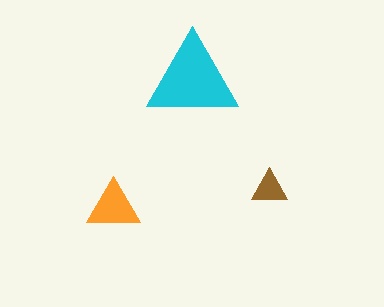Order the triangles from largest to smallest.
the cyan one, the orange one, the brown one.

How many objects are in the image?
There are 3 objects in the image.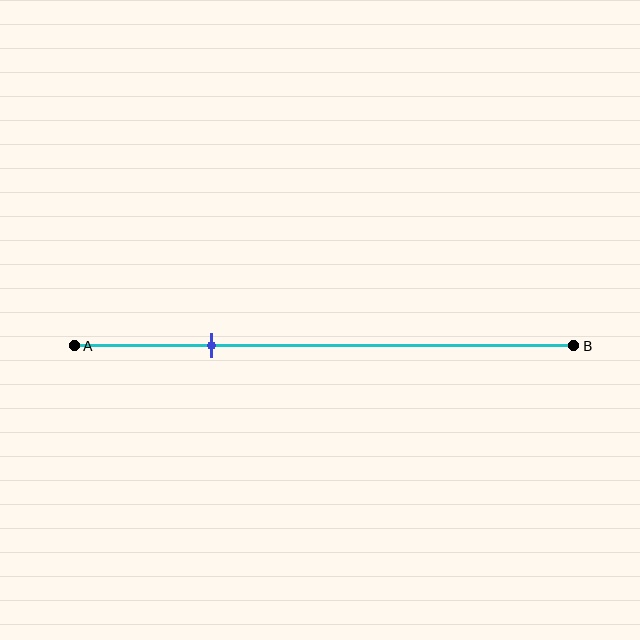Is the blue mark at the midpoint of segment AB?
No, the mark is at about 30% from A, not at the 50% midpoint.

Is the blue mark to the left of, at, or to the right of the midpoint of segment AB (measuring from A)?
The blue mark is to the left of the midpoint of segment AB.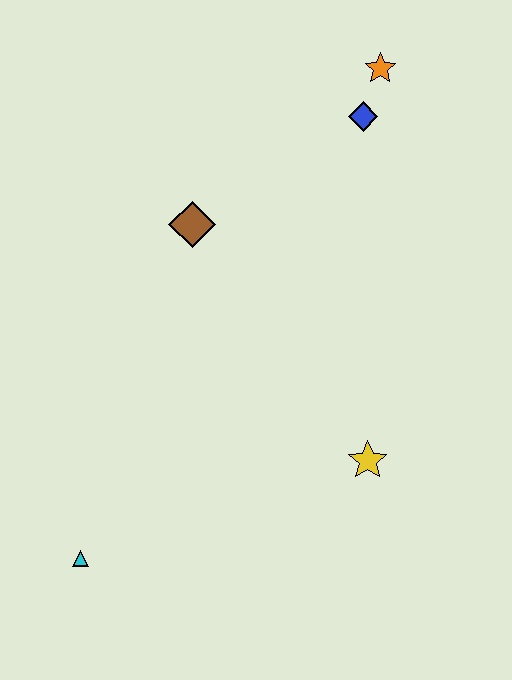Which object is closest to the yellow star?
The brown diamond is closest to the yellow star.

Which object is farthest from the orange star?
The cyan triangle is farthest from the orange star.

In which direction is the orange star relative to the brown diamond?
The orange star is to the right of the brown diamond.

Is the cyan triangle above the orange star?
No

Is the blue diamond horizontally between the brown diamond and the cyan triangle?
No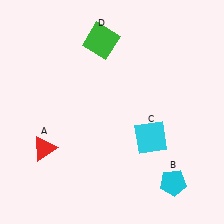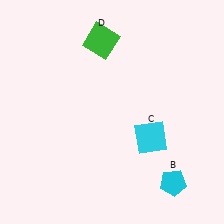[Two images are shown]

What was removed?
The red triangle (A) was removed in Image 2.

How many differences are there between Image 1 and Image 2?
There is 1 difference between the two images.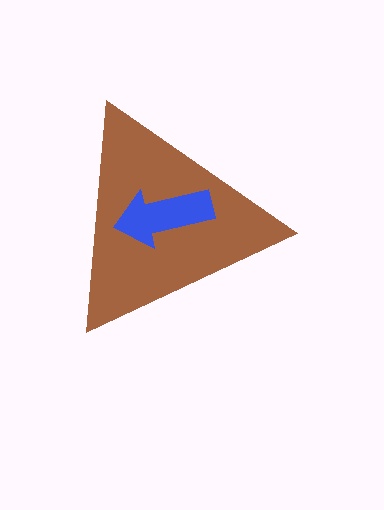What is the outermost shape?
The brown triangle.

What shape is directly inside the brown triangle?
The blue arrow.